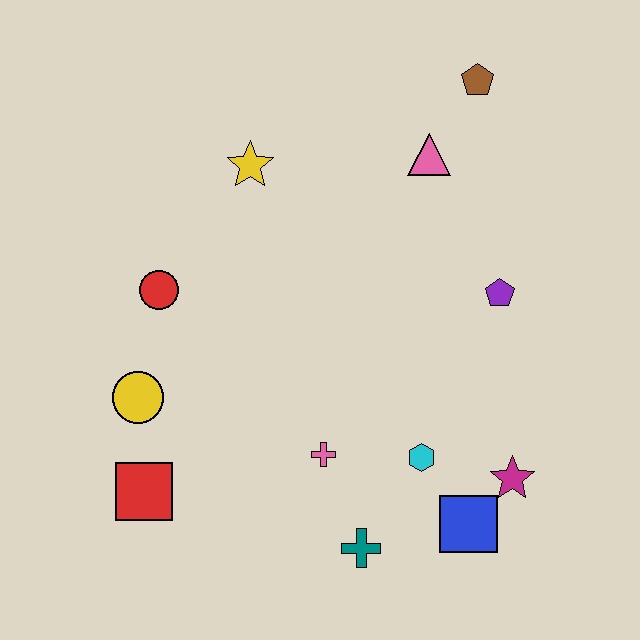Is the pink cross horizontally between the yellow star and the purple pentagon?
Yes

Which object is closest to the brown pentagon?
The pink triangle is closest to the brown pentagon.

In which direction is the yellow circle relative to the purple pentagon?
The yellow circle is to the left of the purple pentagon.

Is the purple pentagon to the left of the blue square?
No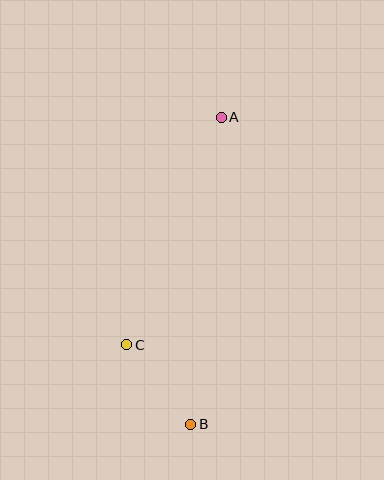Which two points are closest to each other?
Points B and C are closest to each other.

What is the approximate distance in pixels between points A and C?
The distance between A and C is approximately 246 pixels.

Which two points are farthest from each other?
Points A and B are farthest from each other.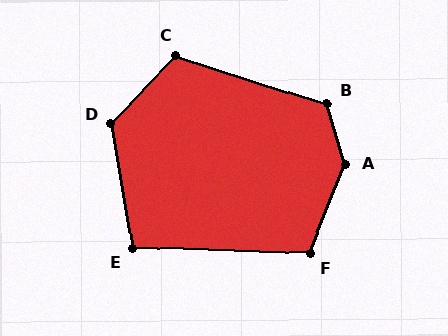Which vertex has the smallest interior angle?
E, at approximately 102 degrees.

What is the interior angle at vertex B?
Approximately 124 degrees (obtuse).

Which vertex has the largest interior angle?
A, at approximately 142 degrees.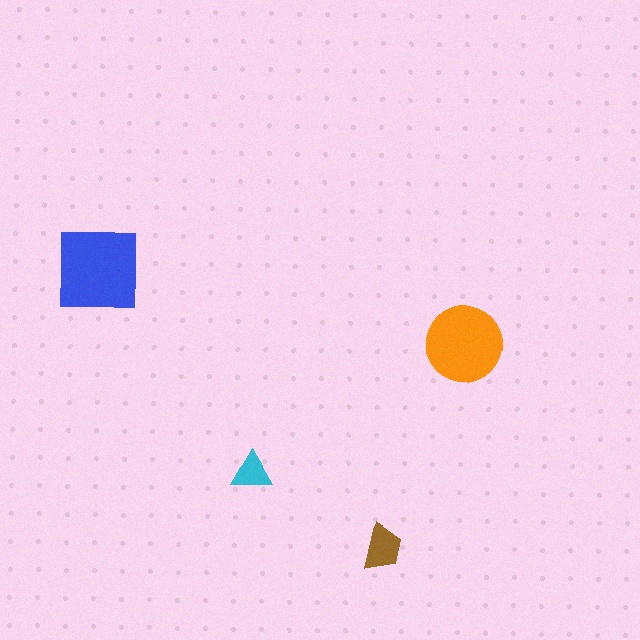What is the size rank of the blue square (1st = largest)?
1st.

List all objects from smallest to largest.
The cyan triangle, the brown trapezoid, the orange circle, the blue square.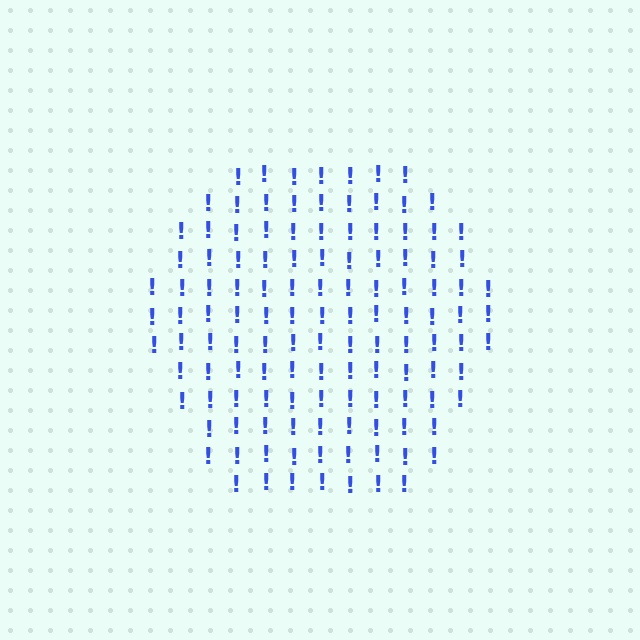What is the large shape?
The large shape is a hexagon.